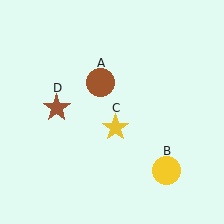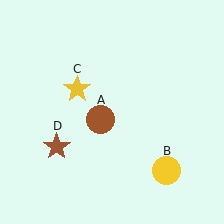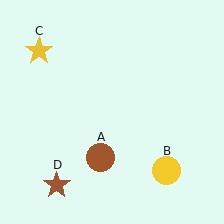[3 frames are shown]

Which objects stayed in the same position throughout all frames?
Yellow circle (object B) remained stationary.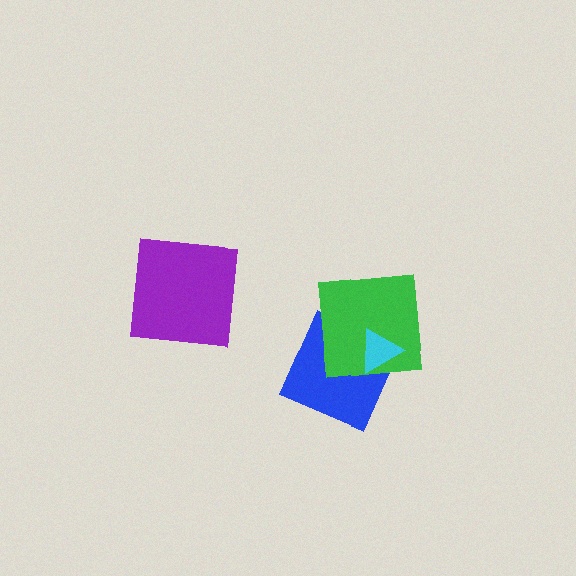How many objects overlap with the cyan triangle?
2 objects overlap with the cyan triangle.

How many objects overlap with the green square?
2 objects overlap with the green square.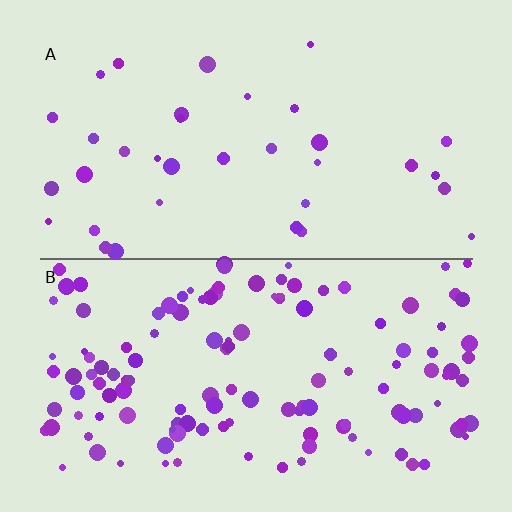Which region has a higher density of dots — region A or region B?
B (the bottom).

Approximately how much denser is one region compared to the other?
Approximately 3.8× — region B over region A.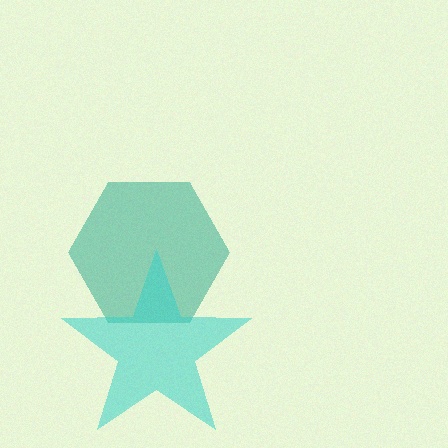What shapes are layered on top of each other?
The layered shapes are: a teal hexagon, a cyan star.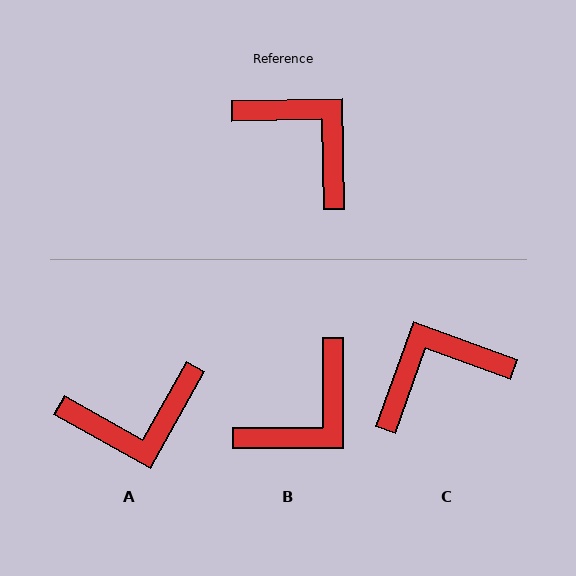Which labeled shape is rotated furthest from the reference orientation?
A, about 120 degrees away.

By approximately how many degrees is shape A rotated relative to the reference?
Approximately 120 degrees clockwise.